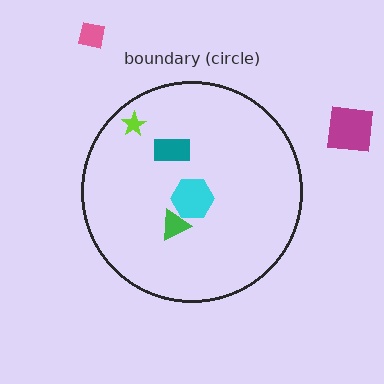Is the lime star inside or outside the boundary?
Inside.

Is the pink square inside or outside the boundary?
Outside.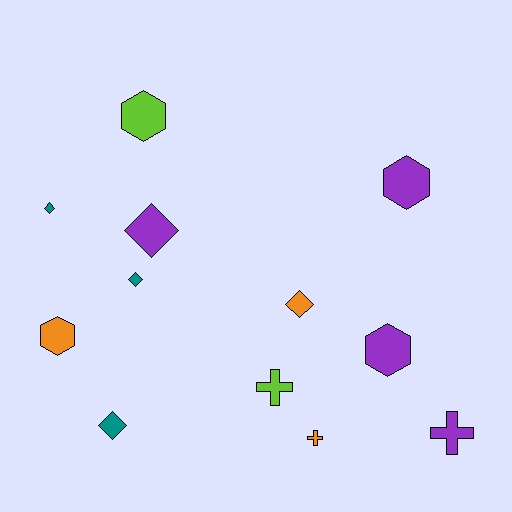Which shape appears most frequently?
Diamond, with 5 objects.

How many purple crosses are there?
There is 1 purple cross.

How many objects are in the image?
There are 12 objects.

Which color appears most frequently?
Purple, with 4 objects.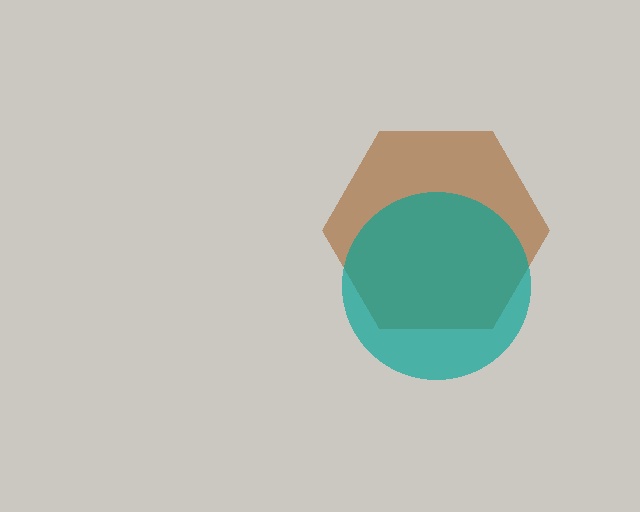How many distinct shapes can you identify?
There are 2 distinct shapes: a brown hexagon, a teal circle.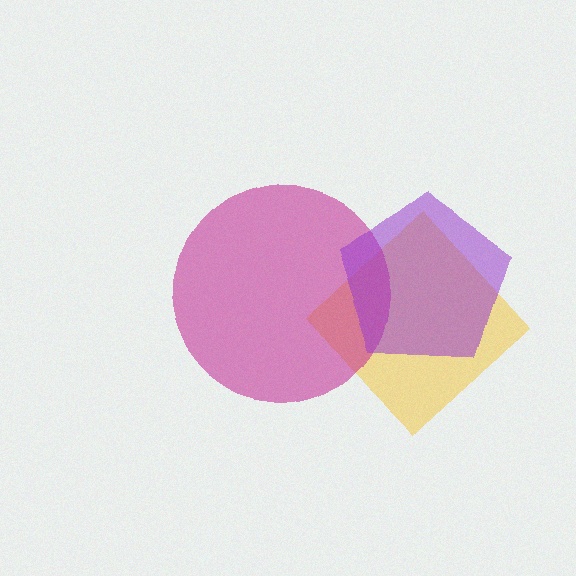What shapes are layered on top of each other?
The layered shapes are: a yellow diamond, a magenta circle, a purple pentagon.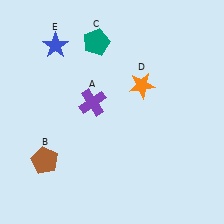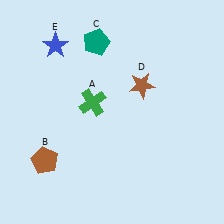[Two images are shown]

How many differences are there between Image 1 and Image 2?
There are 2 differences between the two images.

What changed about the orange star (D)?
In Image 1, D is orange. In Image 2, it changed to brown.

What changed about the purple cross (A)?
In Image 1, A is purple. In Image 2, it changed to green.